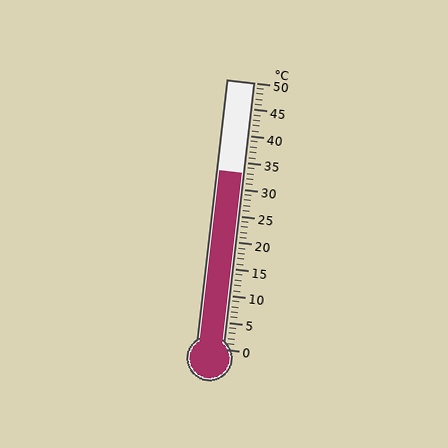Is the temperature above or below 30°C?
The temperature is above 30°C.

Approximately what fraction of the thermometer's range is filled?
The thermometer is filled to approximately 65% of its range.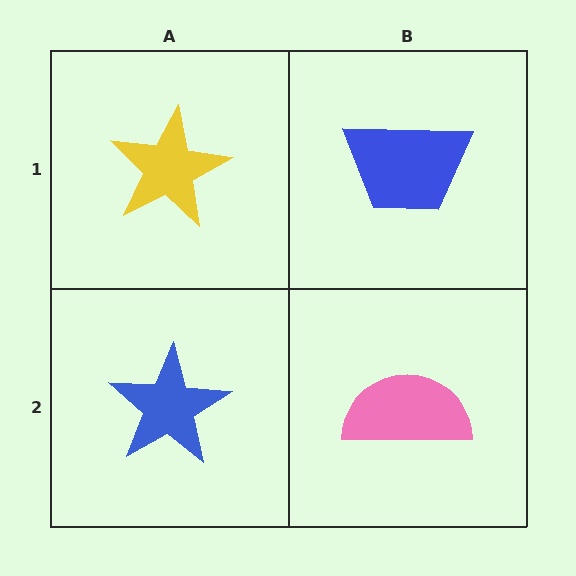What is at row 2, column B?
A pink semicircle.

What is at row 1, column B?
A blue trapezoid.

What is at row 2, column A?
A blue star.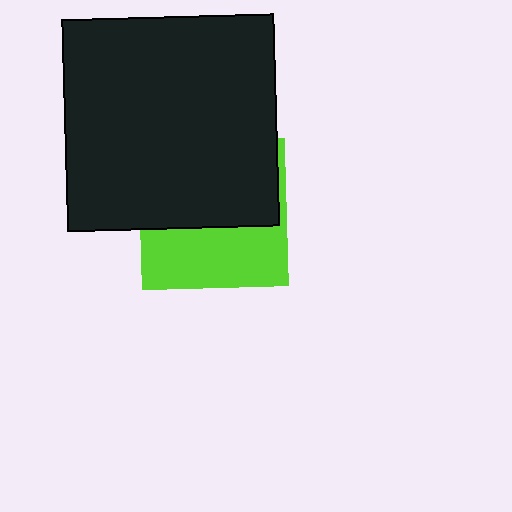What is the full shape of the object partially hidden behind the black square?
The partially hidden object is a lime square.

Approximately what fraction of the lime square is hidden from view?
Roughly 57% of the lime square is hidden behind the black square.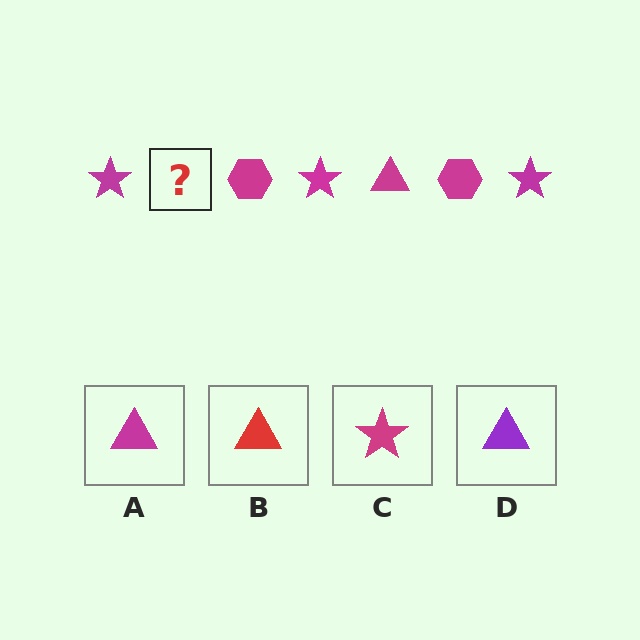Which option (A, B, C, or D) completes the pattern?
A.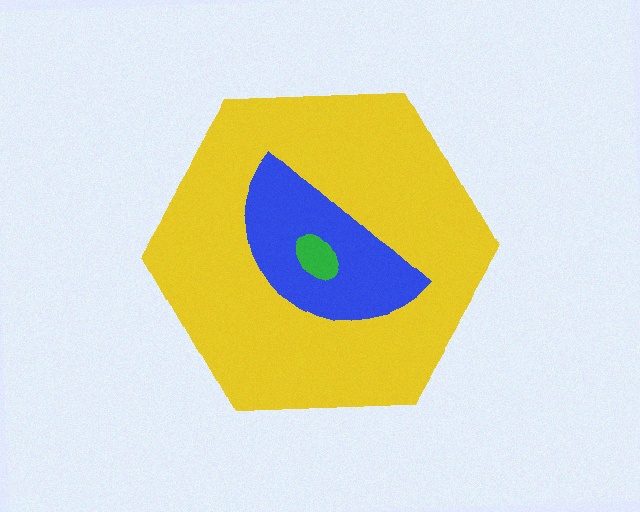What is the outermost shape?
The yellow hexagon.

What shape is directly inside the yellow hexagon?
The blue semicircle.